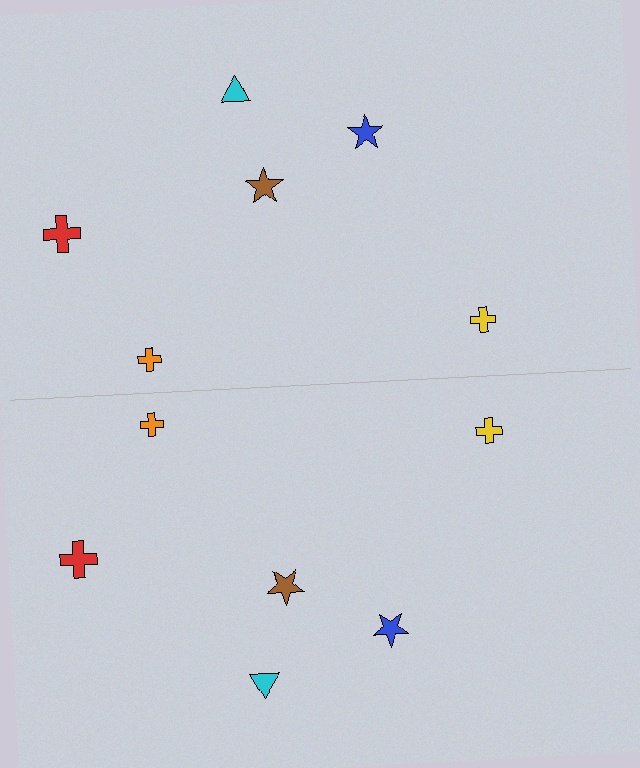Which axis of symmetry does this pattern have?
The pattern has a horizontal axis of symmetry running through the center of the image.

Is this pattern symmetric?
Yes, this pattern has bilateral (reflection) symmetry.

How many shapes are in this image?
There are 12 shapes in this image.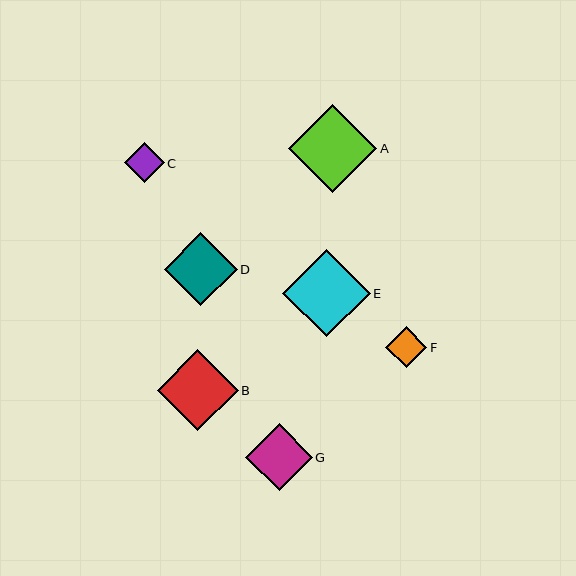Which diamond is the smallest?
Diamond C is the smallest with a size of approximately 40 pixels.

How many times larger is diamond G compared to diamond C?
Diamond G is approximately 1.7 times the size of diamond C.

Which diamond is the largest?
Diamond A is the largest with a size of approximately 88 pixels.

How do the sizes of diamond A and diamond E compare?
Diamond A and diamond E are approximately the same size.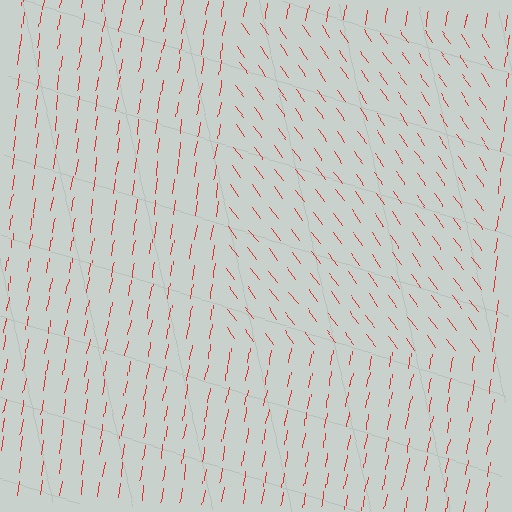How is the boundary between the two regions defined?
The boundary is defined purely by a change in line orientation (approximately 45 degrees difference). All lines are the same color and thickness.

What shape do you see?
I see a rectangle.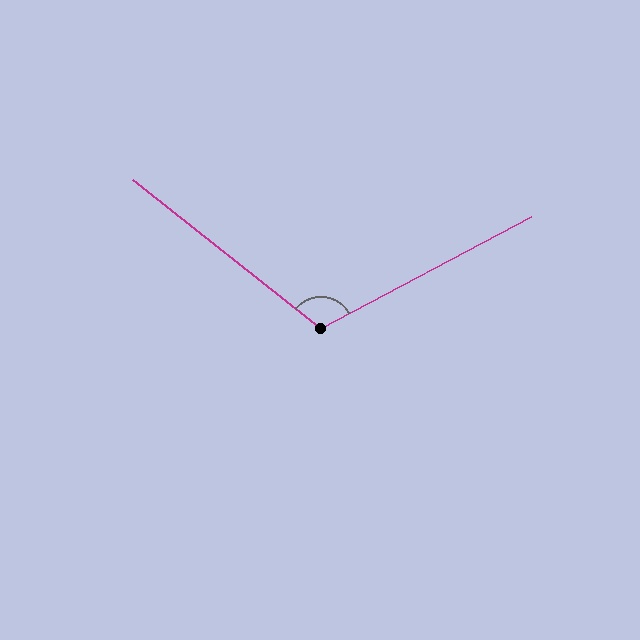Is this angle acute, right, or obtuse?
It is obtuse.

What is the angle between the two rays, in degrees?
Approximately 114 degrees.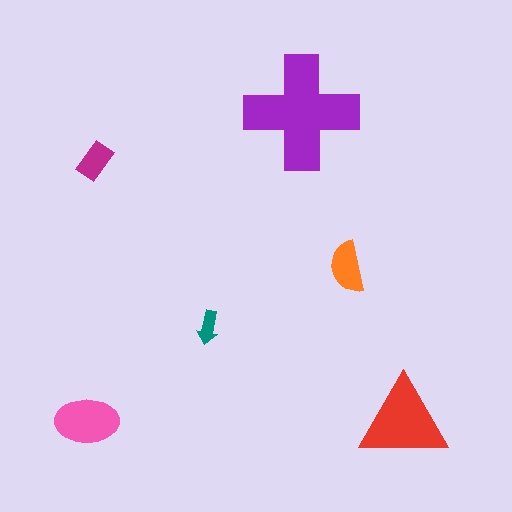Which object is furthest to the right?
The red triangle is rightmost.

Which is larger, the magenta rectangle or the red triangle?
The red triangle.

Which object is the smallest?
The teal arrow.